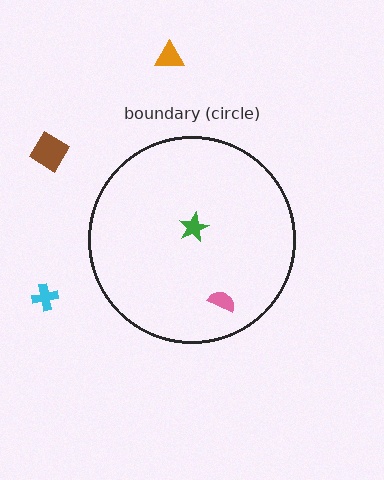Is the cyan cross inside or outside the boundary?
Outside.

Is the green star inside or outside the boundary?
Inside.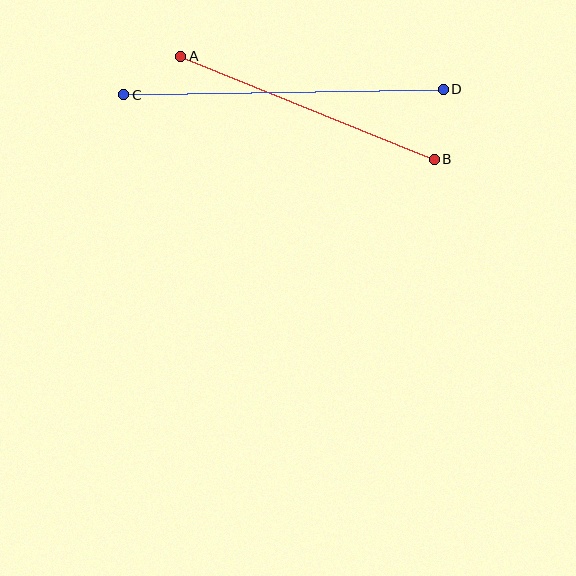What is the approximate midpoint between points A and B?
The midpoint is at approximately (308, 108) pixels.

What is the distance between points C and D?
The distance is approximately 320 pixels.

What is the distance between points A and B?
The distance is approximately 273 pixels.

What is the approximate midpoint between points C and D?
The midpoint is at approximately (284, 92) pixels.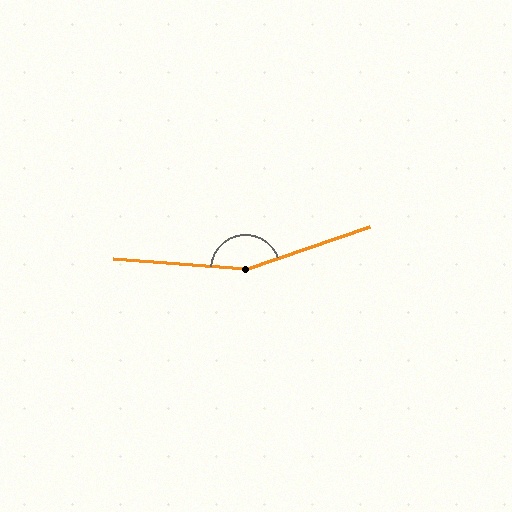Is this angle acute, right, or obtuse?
It is obtuse.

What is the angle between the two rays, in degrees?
Approximately 156 degrees.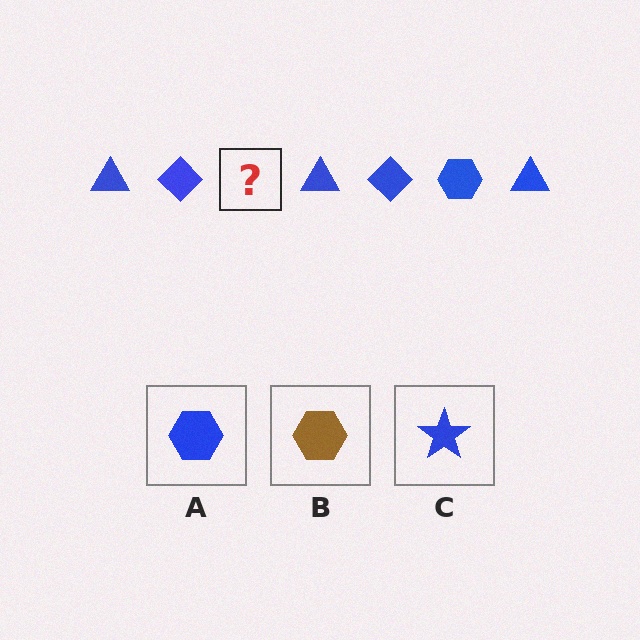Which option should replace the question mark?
Option A.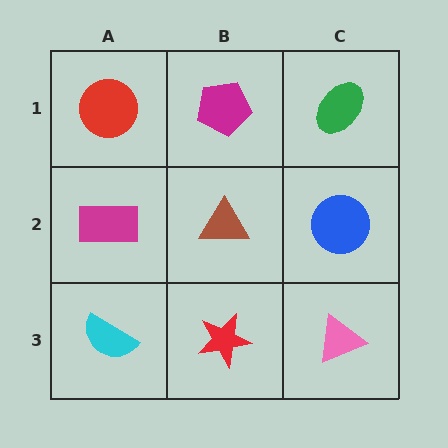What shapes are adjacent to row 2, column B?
A magenta pentagon (row 1, column B), a red star (row 3, column B), a magenta rectangle (row 2, column A), a blue circle (row 2, column C).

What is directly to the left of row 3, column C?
A red star.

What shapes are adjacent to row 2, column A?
A red circle (row 1, column A), a cyan semicircle (row 3, column A), a brown triangle (row 2, column B).